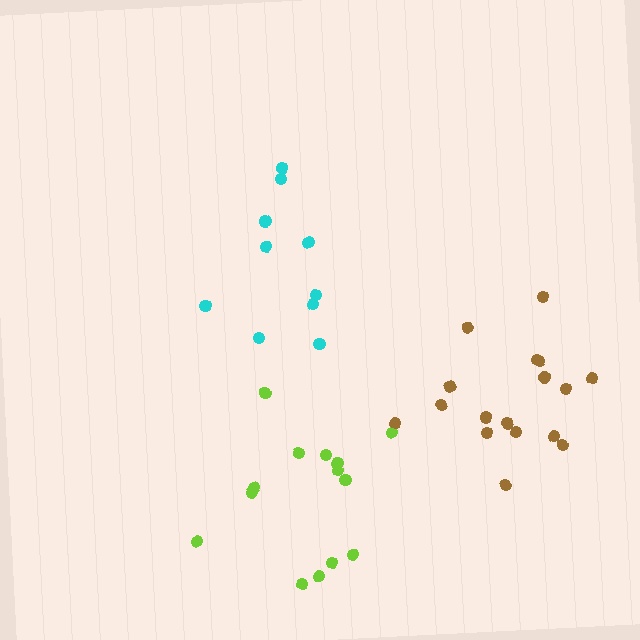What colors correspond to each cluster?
The clusters are colored: lime, brown, cyan.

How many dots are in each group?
Group 1: 14 dots, Group 2: 17 dots, Group 3: 11 dots (42 total).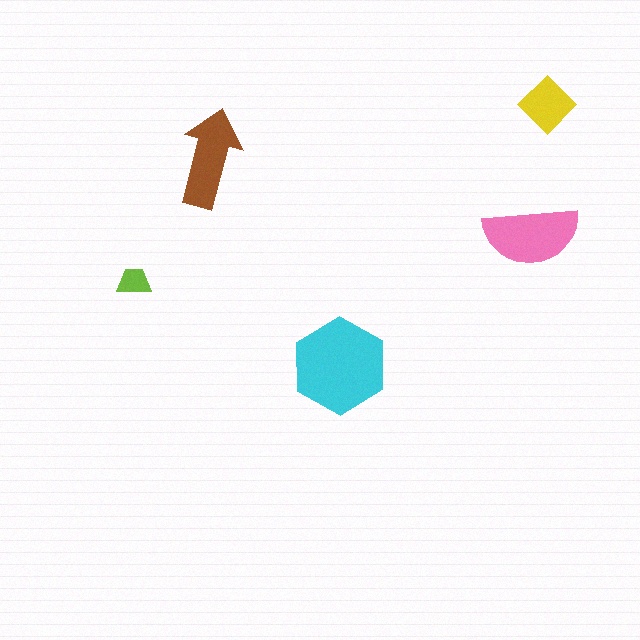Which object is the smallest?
The lime trapezoid.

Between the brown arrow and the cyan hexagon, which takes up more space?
The cyan hexagon.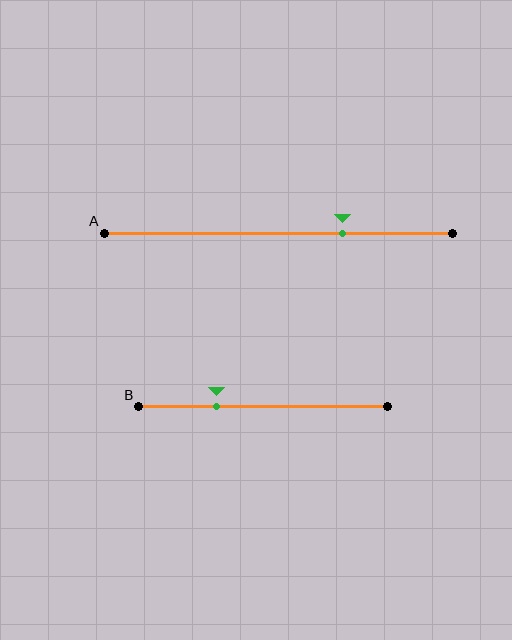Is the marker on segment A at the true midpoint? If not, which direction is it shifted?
No, the marker on segment A is shifted to the right by about 19% of the segment length.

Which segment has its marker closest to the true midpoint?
Segment A has its marker closest to the true midpoint.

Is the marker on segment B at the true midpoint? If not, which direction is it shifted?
No, the marker on segment B is shifted to the left by about 19% of the segment length.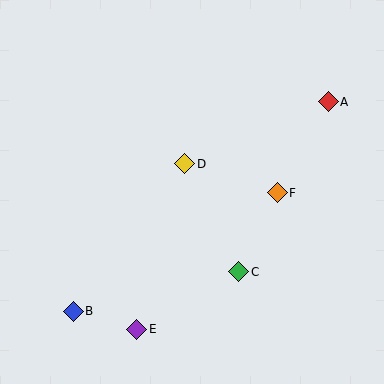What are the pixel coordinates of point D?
Point D is at (185, 164).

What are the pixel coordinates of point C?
Point C is at (239, 272).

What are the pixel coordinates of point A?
Point A is at (328, 102).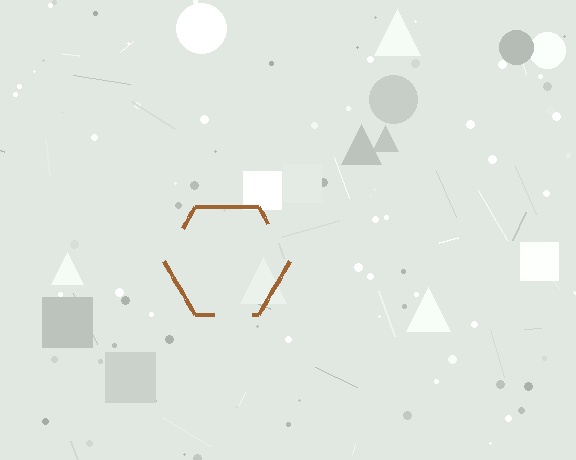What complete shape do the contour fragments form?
The contour fragments form a hexagon.